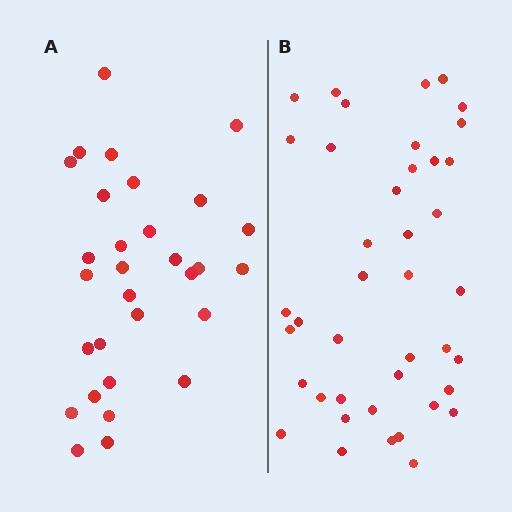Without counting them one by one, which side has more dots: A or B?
Region B (the right region) has more dots.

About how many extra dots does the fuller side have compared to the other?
Region B has roughly 12 or so more dots than region A.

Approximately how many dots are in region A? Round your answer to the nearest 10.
About 30 dots.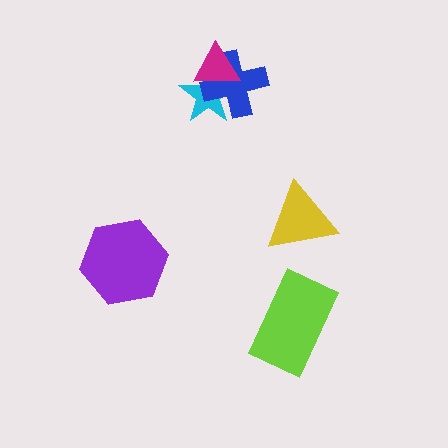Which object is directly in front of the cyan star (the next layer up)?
The blue cross is directly in front of the cyan star.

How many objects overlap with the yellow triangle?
0 objects overlap with the yellow triangle.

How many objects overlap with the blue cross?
2 objects overlap with the blue cross.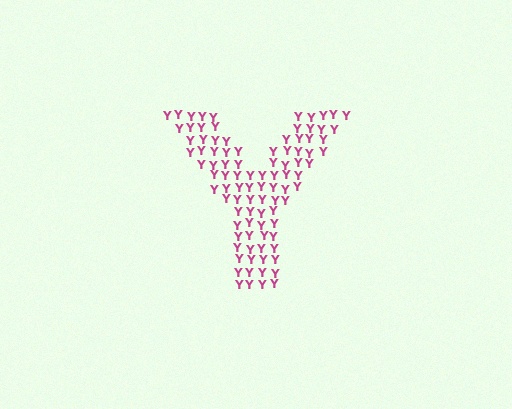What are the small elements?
The small elements are letter Y's.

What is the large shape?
The large shape is the letter Y.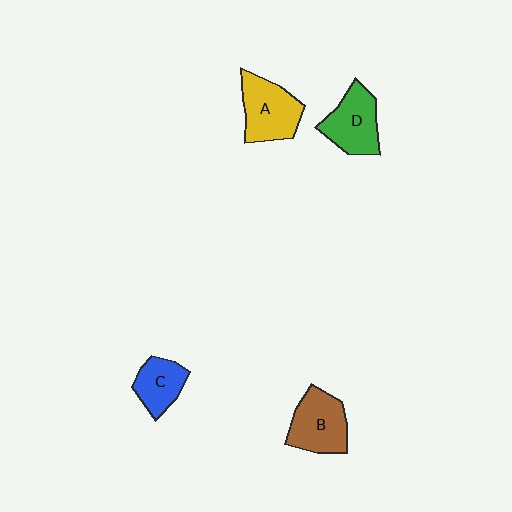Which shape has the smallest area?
Shape C (blue).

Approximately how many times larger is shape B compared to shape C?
Approximately 1.4 times.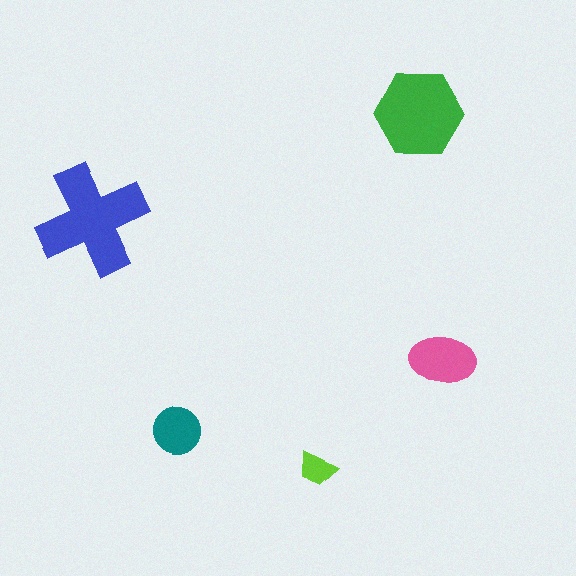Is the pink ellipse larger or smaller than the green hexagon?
Smaller.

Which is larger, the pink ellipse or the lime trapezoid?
The pink ellipse.